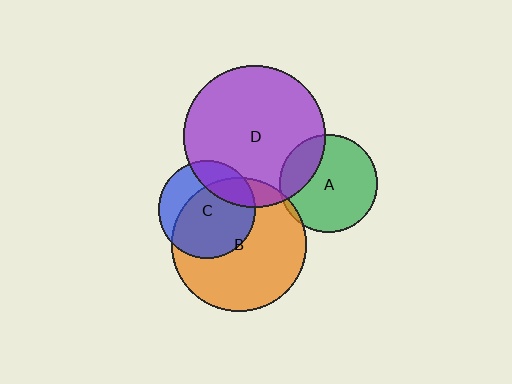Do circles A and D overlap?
Yes.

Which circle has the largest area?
Circle D (purple).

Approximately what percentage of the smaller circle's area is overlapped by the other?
Approximately 25%.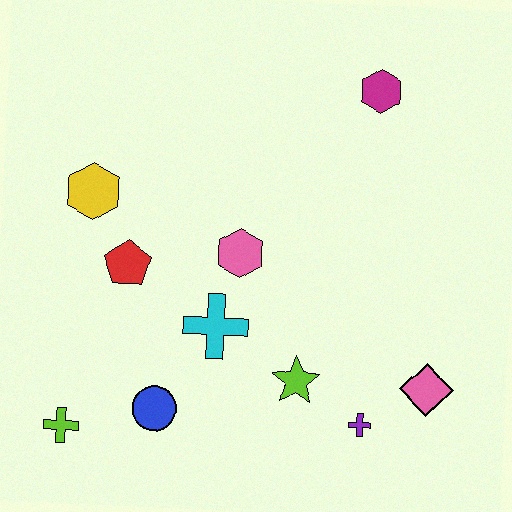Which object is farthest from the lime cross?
The magenta hexagon is farthest from the lime cross.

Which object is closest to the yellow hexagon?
The red pentagon is closest to the yellow hexagon.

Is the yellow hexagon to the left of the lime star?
Yes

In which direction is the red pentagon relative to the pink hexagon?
The red pentagon is to the left of the pink hexagon.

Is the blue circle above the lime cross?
Yes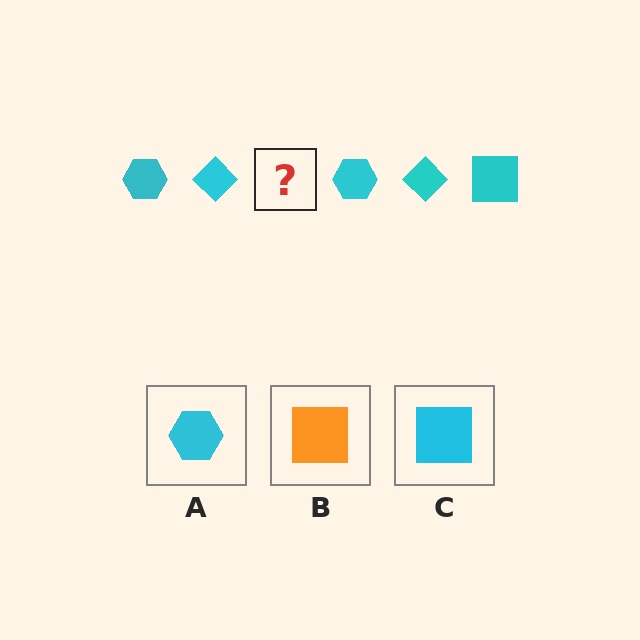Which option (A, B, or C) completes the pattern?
C.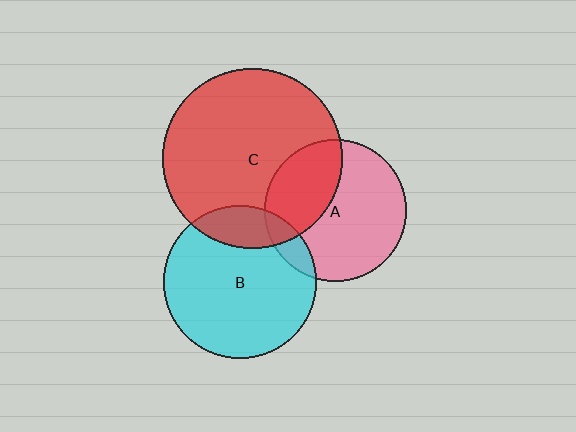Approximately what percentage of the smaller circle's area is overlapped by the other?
Approximately 35%.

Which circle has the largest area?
Circle C (red).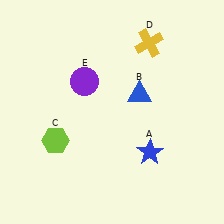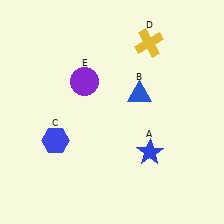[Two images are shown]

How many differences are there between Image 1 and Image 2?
There is 1 difference between the two images.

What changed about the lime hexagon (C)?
In Image 1, C is lime. In Image 2, it changed to blue.